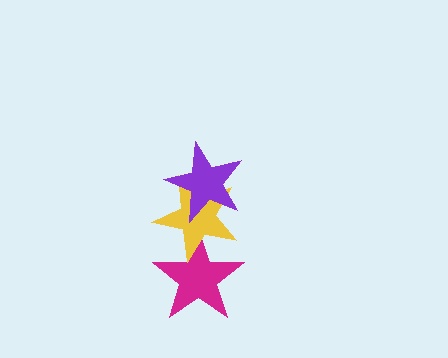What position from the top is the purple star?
The purple star is 1st from the top.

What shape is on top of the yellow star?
The purple star is on top of the yellow star.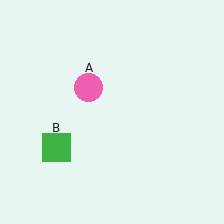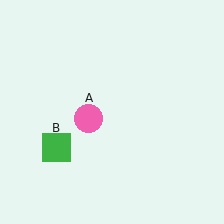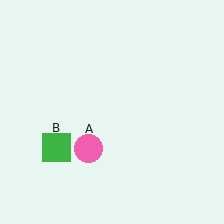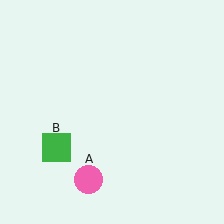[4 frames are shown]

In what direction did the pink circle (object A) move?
The pink circle (object A) moved down.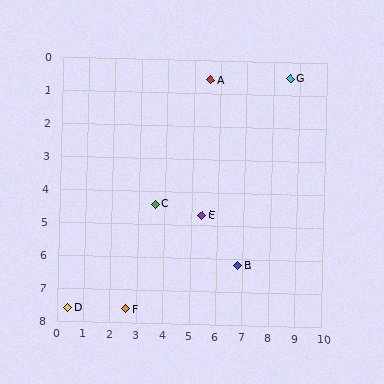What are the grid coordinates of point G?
Point G is at approximately (8.6, 0.5).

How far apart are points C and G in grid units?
Points C and G are about 6.3 grid units apart.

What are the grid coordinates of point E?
Point E is at approximately (5.4, 4.7).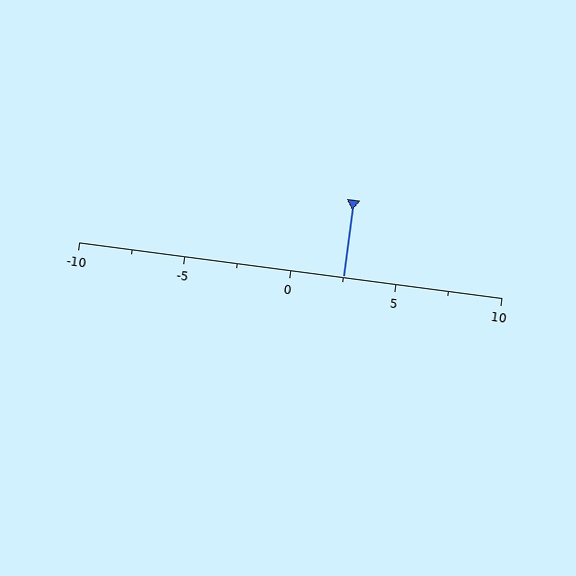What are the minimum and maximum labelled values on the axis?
The axis runs from -10 to 10.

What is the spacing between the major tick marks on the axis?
The major ticks are spaced 5 apart.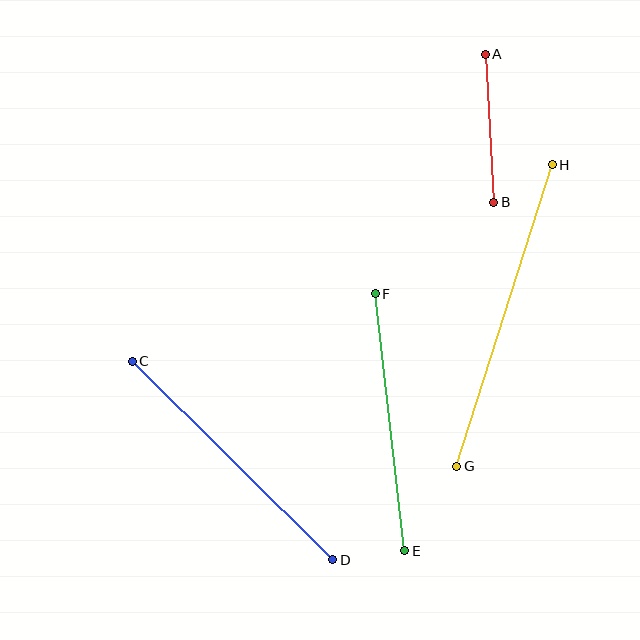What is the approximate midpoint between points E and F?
The midpoint is at approximately (390, 422) pixels.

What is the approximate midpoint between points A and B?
The midpoint is at approximately (490, 128) pixels.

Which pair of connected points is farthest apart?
Points G and H are farthest apart.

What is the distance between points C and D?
The distance is approximately 282 pixels.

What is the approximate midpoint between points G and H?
The midpoint is at approximately (505, 315) pixels.